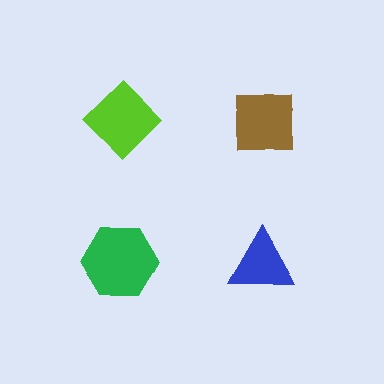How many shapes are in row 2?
2 shapes.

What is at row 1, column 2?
A brown square.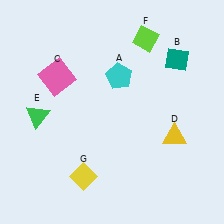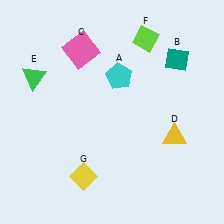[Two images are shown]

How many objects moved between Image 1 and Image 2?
2 objects moved between the two images.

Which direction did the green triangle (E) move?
The green triangle (E) moved up.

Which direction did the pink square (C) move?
The pink square (C) moved up.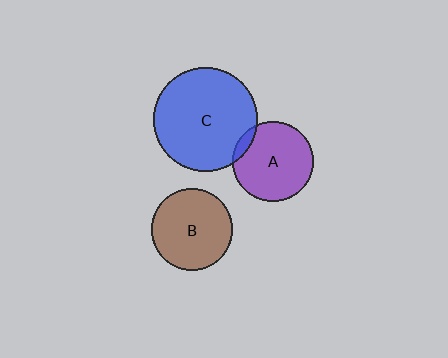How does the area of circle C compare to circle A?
Approximately 1.7 times.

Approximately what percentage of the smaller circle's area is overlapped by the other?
Approximately 10%.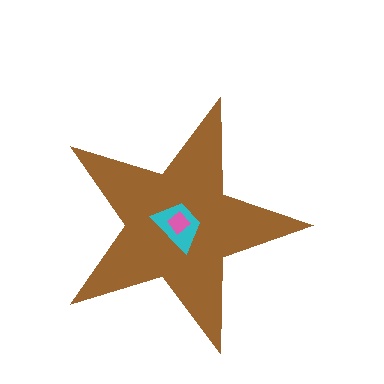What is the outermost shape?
The brown star.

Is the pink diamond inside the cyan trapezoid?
Yes.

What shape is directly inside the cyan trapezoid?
The pink diamond.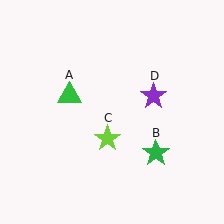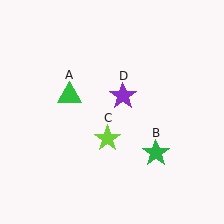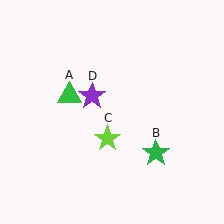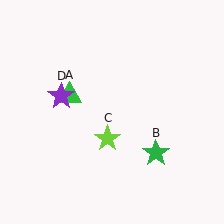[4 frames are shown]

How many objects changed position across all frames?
1 object changed position: purple star (object D).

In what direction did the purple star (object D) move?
The purple star (object D) moved left.